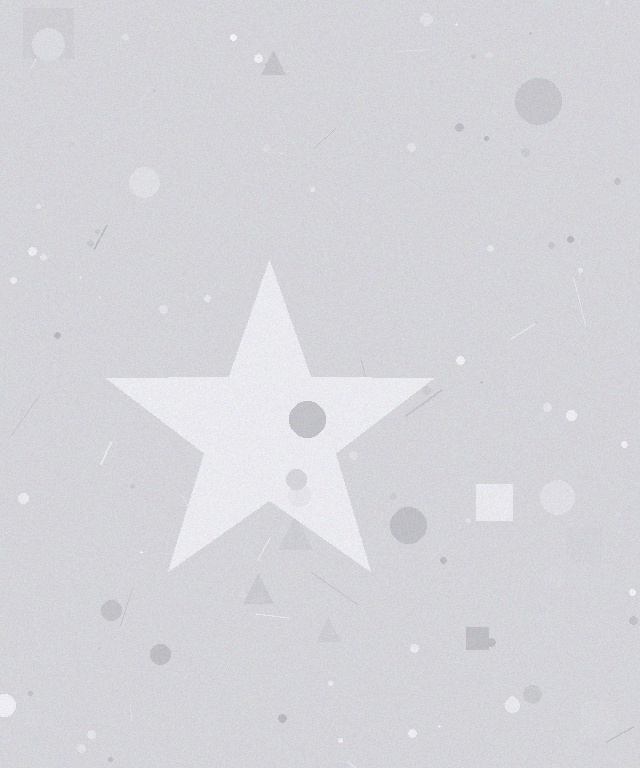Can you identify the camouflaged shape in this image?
The camouflaged shape is a star.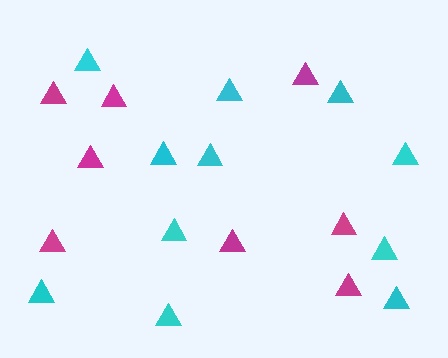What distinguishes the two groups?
There are 2 groups: one group of cyan triangles (11) and one group of magenta triangles (8).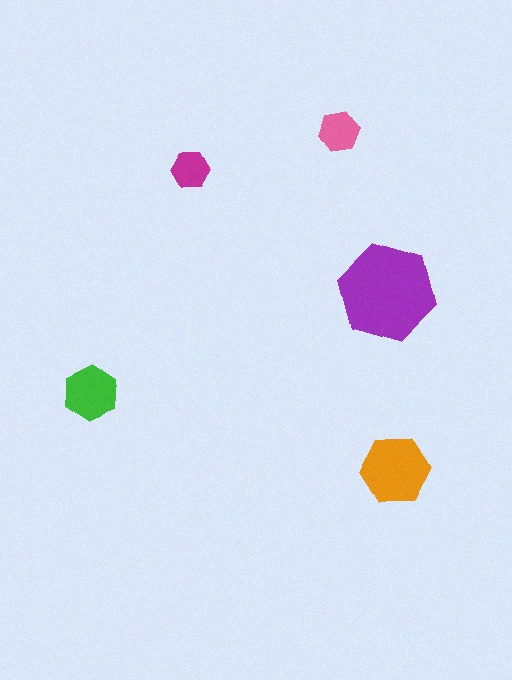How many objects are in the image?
There are 5 objects in the image.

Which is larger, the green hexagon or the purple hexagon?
The purple one.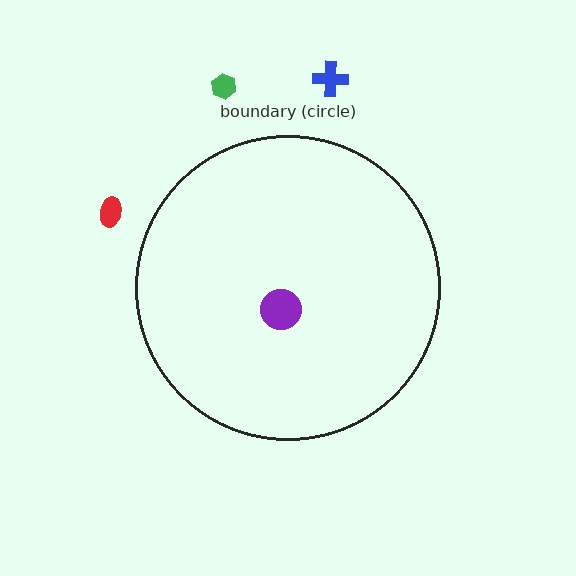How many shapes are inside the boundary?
1 inside, 3 outside.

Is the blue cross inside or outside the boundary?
Outside.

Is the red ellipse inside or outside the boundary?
Outside.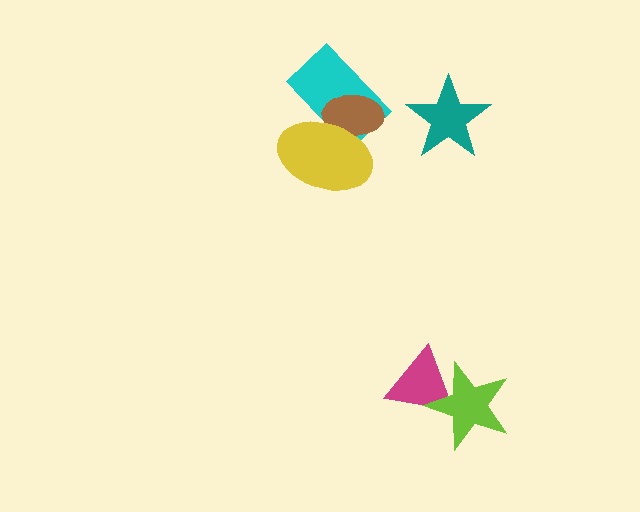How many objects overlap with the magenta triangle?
1 object overlaps with the magenta triangle.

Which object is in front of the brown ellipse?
The yellow ellipse is in front of the brown ellipse.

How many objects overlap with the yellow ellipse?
2 objects overlap with the yellow ellipse.